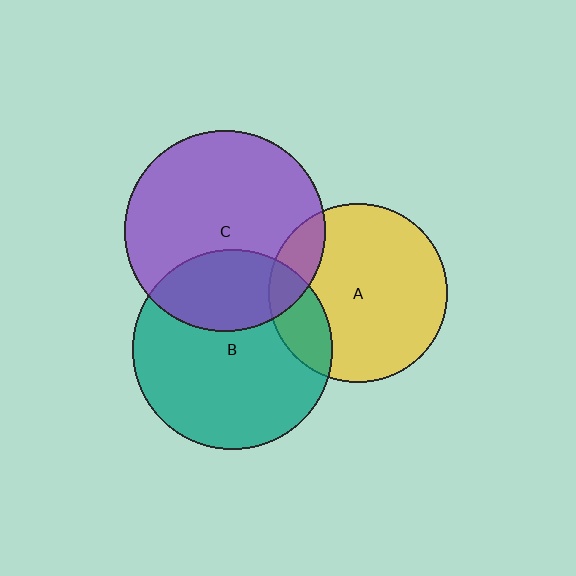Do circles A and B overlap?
Yes.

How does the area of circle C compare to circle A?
Approximately 1.3 times.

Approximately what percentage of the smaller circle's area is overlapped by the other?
Approximately 20%.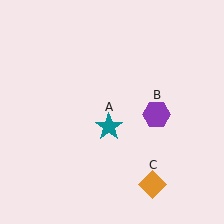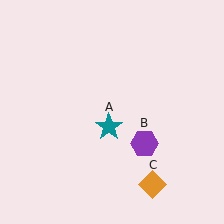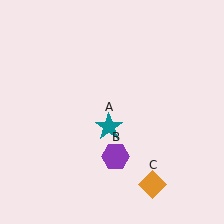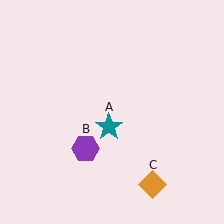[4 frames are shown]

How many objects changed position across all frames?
1 object changed position: purple hexagon (object B).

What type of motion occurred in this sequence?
The purple hexagon (object B) rotated clockwise around the center of the scene.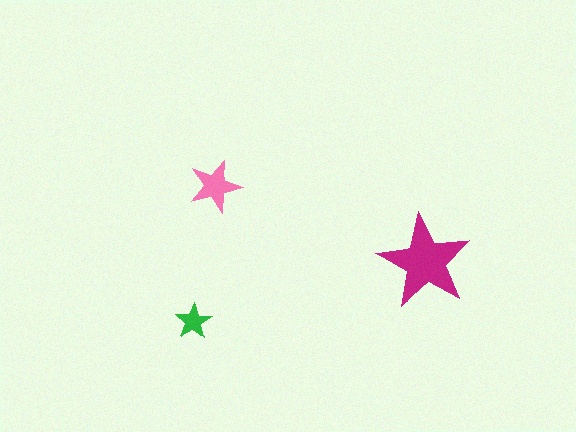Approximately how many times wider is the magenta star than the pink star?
About 2 times wider.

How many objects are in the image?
There are 3 objects in the image.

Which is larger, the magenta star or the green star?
The magenta one.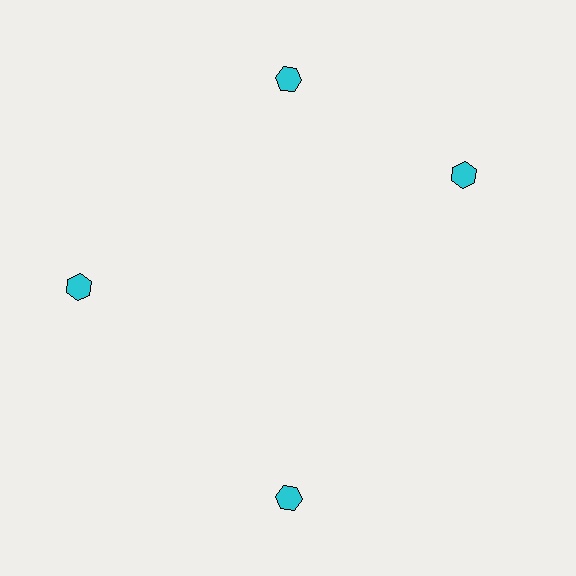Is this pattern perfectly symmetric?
No. The 4 cyan hexagons are arranged in a ring, but one element near the 3 o'clock position is rotated out of alignment along the ring, breaking the 4-fold rotational symmetry.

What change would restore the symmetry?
The symmetry would be restored by rotating it back into even spacing with its neighbors so that all 4 hexagons sit at equal angles and equal distance from the center.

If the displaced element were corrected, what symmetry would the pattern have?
It would have 4-fold rotational symmetry — the pattern would map onto itself every 90 degrees.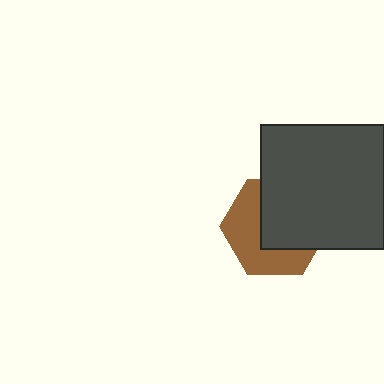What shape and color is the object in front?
The object in front is a dark gray square.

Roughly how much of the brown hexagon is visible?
About half of it is visible (roughly 48%).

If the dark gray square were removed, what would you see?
You would see the complete brown hexagon.